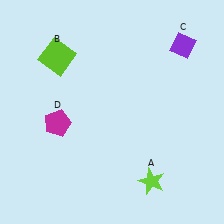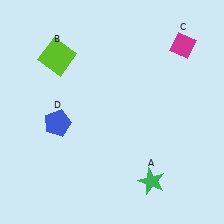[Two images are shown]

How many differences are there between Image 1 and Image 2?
There are 3 differences between the two images.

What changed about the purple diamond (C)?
In Image 1, C is purple. In Image 2, it changed to magenta.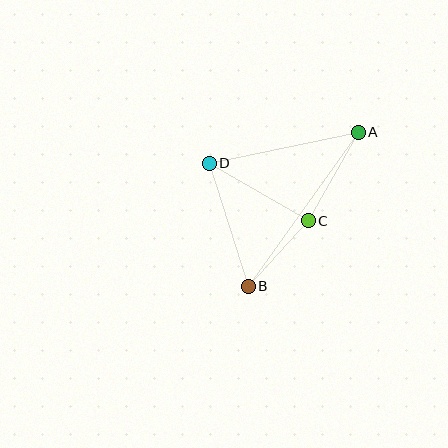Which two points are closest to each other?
Points B and C are closest to each other.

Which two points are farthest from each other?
Points A and B are farthest from each other.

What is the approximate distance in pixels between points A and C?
The distance between A and C is approximately 102 pixels.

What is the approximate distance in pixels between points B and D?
The distance between B and D is approximately 129 pixels.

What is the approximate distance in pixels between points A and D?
The distance between A and D is approximately 152 pixels.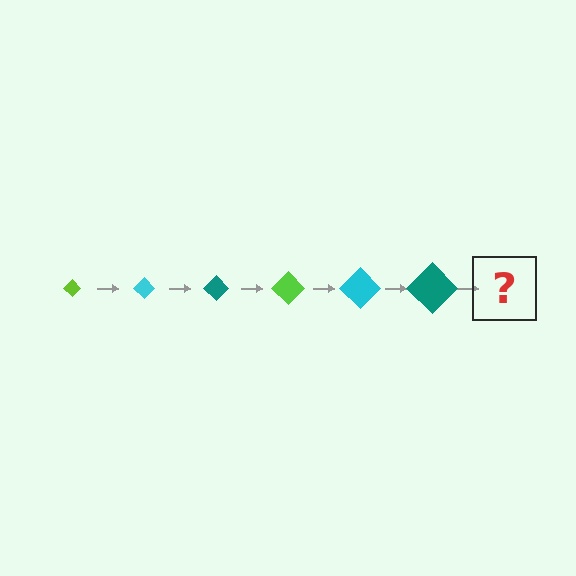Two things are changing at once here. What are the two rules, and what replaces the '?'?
The two rules are that the diamond grows larger each step and the color cycles through lime, cyan, and teal. The '?' should be a lime diamond, larger than the previous one.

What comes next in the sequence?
The next element should be a lime diamond, larger than the previous one.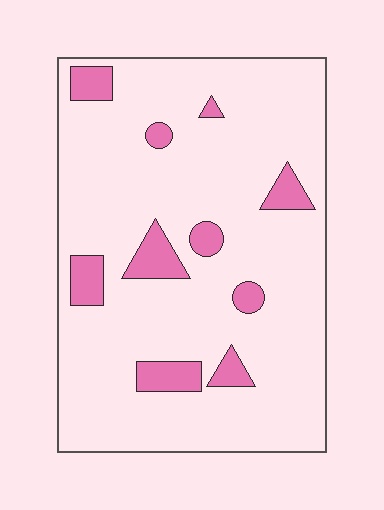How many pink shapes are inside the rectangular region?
10.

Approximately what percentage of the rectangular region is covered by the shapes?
Approximately 10%.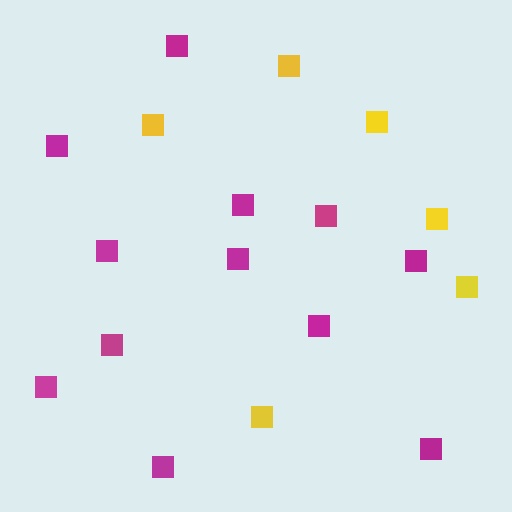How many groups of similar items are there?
There are 2 groups: one group of yellow squares (6) and one group of magenta squares (12).